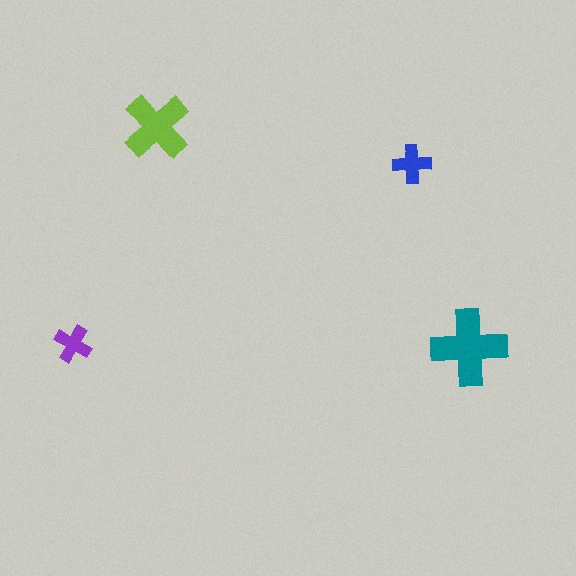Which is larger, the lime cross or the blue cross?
The lime one.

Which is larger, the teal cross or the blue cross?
The teal one.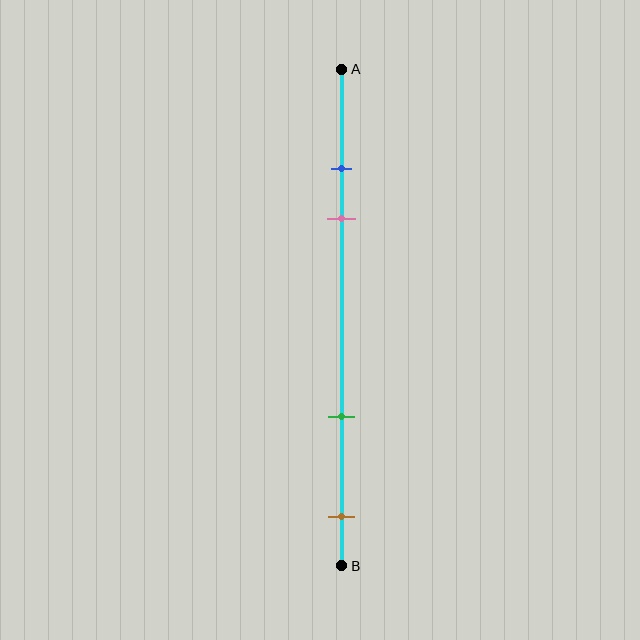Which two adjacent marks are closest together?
The blue and pink marks are the closest adjacent pair.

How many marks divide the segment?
There are 4 marks dividing the segment.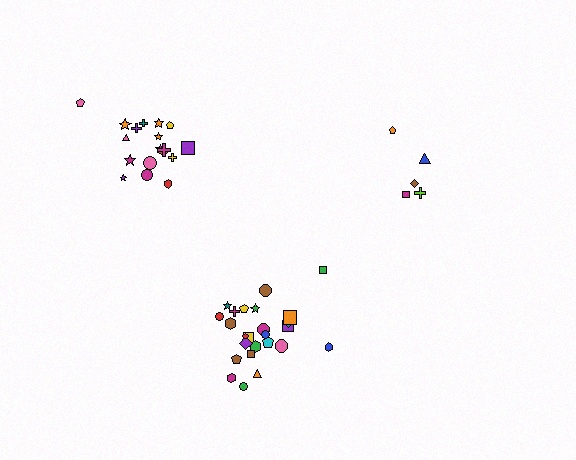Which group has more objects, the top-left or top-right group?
The top-left group.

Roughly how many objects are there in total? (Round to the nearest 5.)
Roughly 50 objects in total.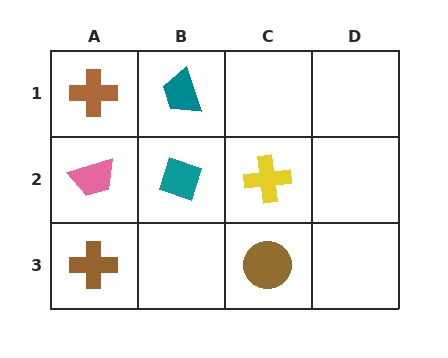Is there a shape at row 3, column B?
No, that cell is empty.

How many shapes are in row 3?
2 shapes.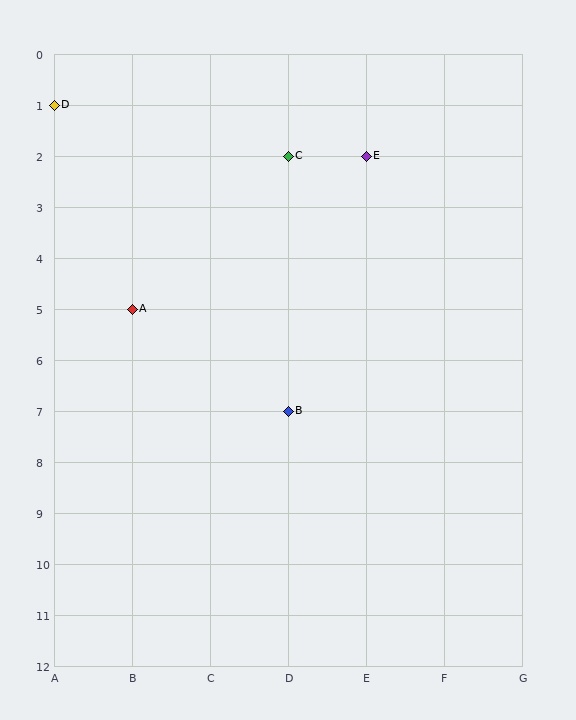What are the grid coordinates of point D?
Point D is at grid coordinates (A, 1).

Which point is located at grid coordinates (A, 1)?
Point D is at (A, 1).